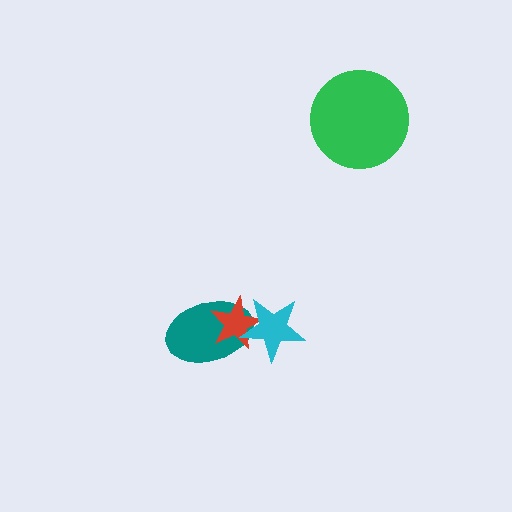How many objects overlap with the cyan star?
2 objects overlap with the cyan star.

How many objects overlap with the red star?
2 objects overlap with the red star.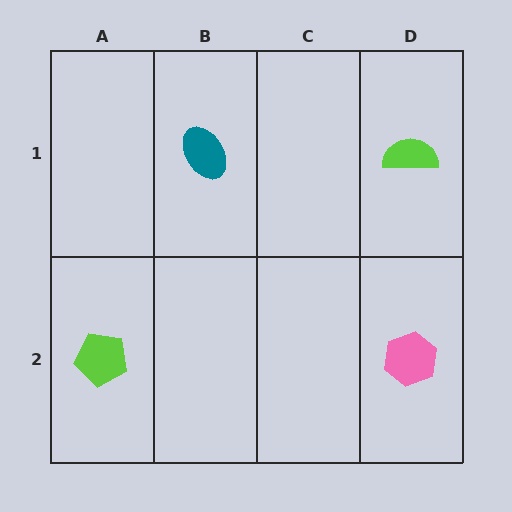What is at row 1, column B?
A teal ellipse.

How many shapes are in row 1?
2 shapes.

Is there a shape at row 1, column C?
No, that cell is empty.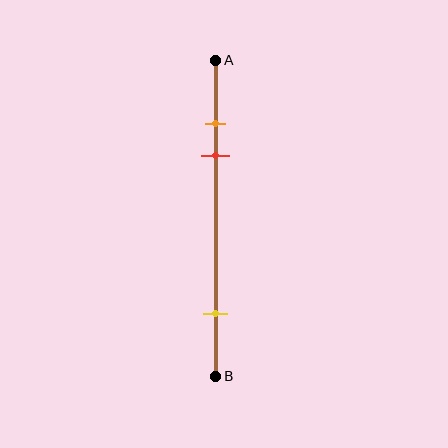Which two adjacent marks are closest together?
The orange and red marks are the closest adjacent pair.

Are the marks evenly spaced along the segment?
No, the marks are not evenly spaced.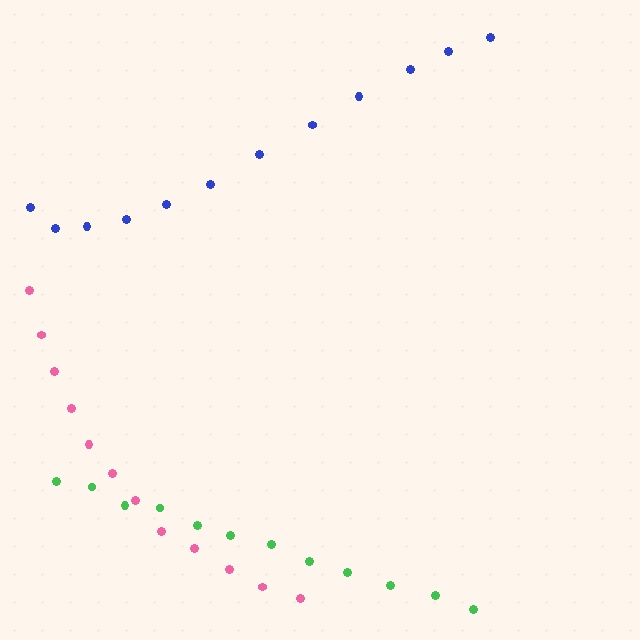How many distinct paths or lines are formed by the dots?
There are 3 distinct paths.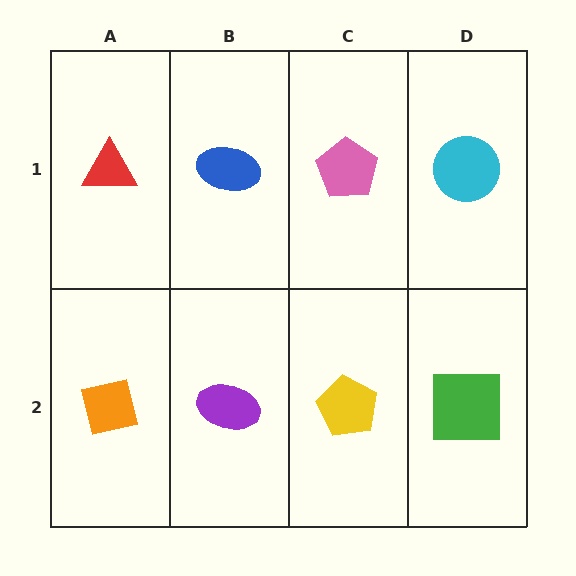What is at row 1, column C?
A pink pentagon.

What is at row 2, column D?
A green square.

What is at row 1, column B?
A blue ellipse.